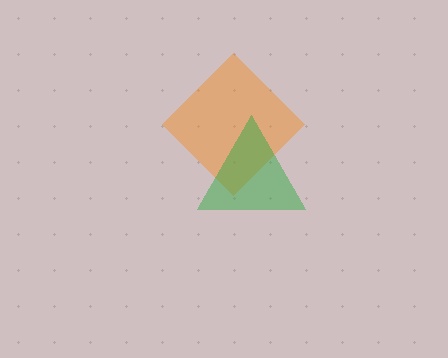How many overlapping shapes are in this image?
There are 2 overlapping shapes in the image.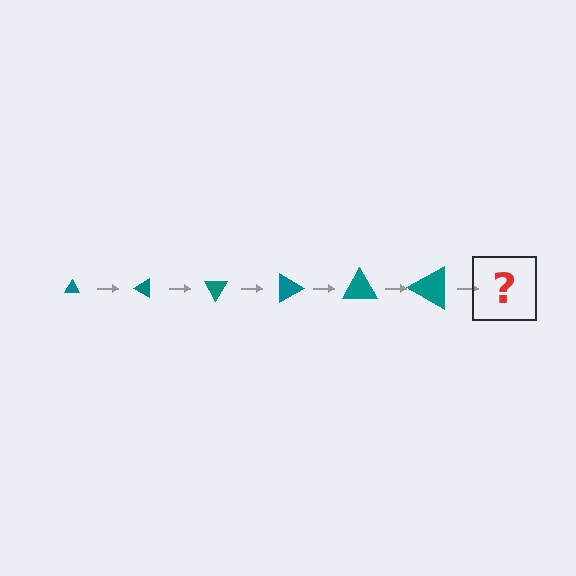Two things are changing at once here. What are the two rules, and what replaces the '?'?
The two rules are that the triangle grows larger each step and it rotates 30 degrees each step. The '?' should be a triangle, larger than the previous one and rotated 180 degrees from the start.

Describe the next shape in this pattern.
It should be a triangle, larger than the previous one and rotated 180 degrees from the start.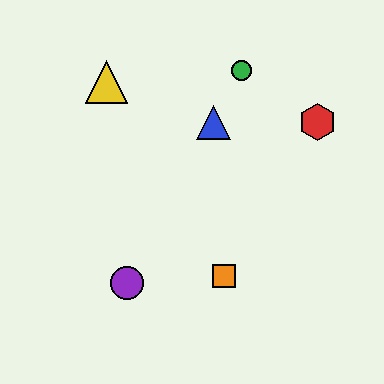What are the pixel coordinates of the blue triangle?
The blue triangle is at (213, 123).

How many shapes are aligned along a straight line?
3 shapes (the blue triangle, the green circle, the purple circle) are aligned along a straight line.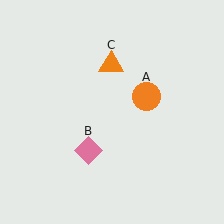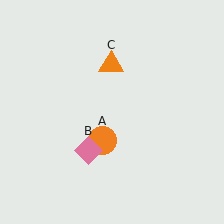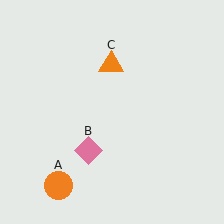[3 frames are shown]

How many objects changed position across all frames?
1 object changed position: orange circle (object A).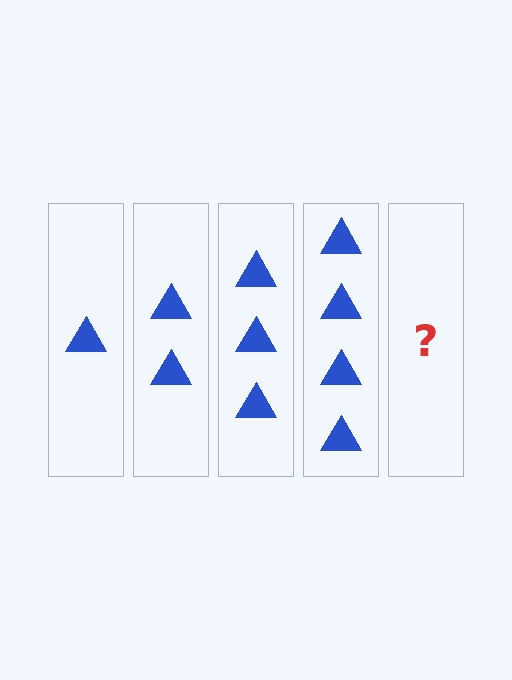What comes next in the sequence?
The next element should be 5 triangles.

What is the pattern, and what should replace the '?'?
The pattern is that each step adds one more triangle. The '?' should be 5 triangles.